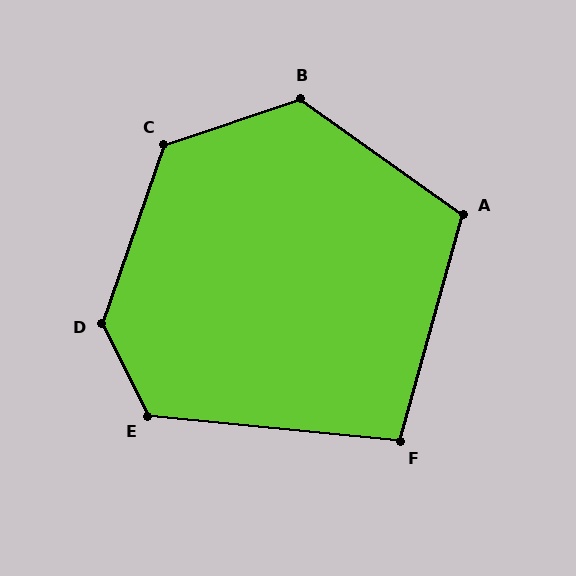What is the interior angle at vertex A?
Approximately 110 degrees (obtuse).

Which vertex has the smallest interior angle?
F, at approximately 100 degrees.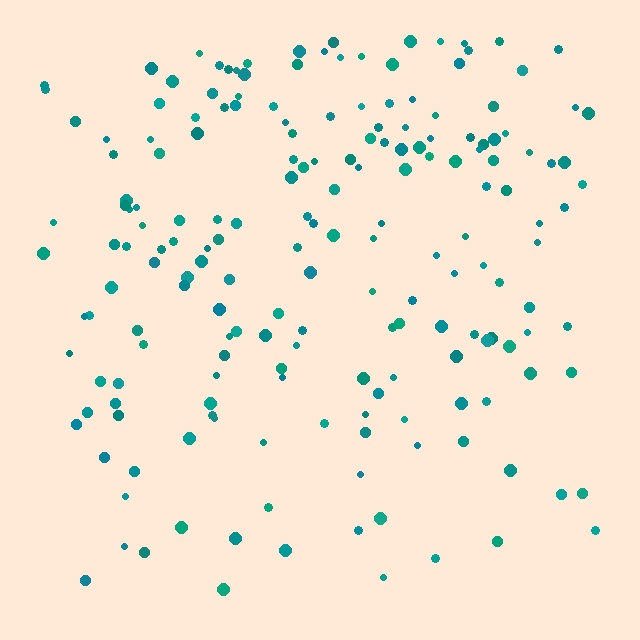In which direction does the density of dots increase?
From bottom to top, with the top side densest.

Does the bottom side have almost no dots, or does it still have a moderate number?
Still a moderate number, just noticeably fewer than the top.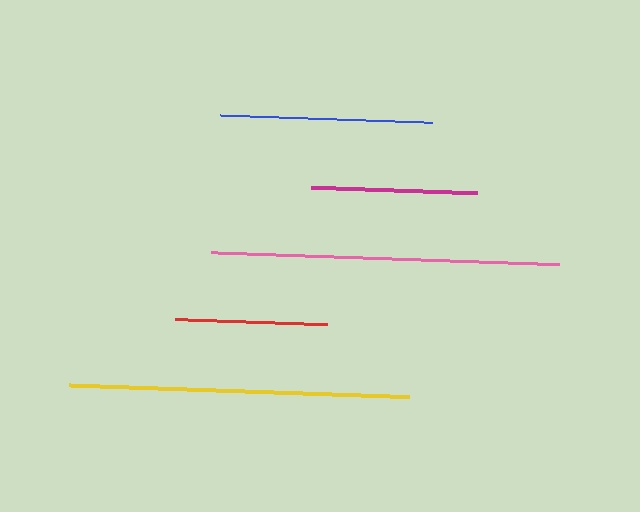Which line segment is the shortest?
The red line is the shortest at approximately 152 pixels.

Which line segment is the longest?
The pink line is the longest at approximately 348 pixels.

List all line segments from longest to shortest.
From longest to shortest: pink, yellow, blue, magenta, red.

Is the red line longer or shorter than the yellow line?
The yellow line is longer than the red line.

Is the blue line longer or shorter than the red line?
The blue line is longer than the red line.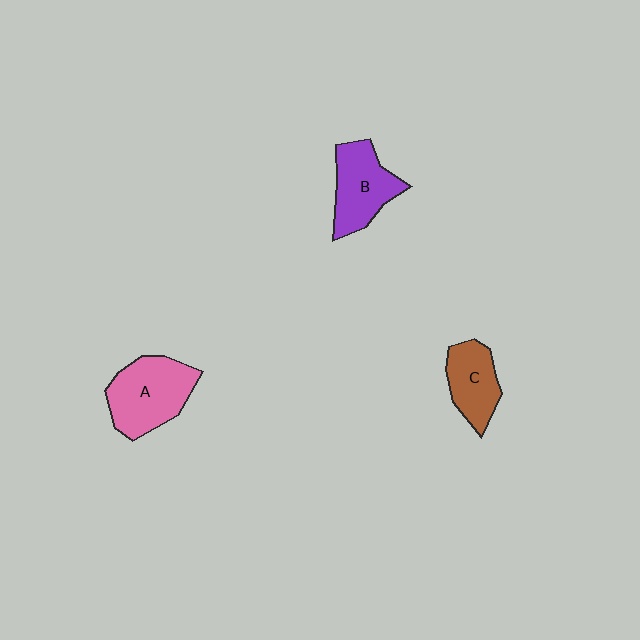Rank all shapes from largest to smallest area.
From largest to smallest: A (pink), B (purple), C (brown).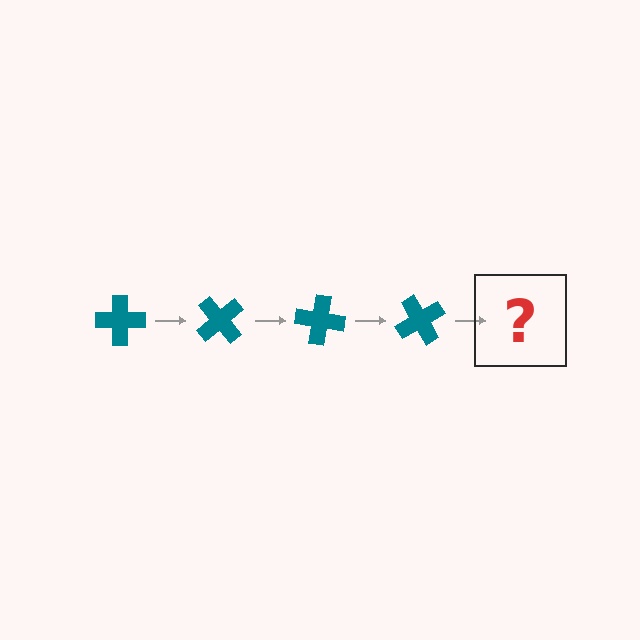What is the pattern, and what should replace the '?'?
The pattern is that the cross rotates 50 degrees each step. The '?' should be a teal cross rotated 200 degrees.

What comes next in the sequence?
The next element should be a teal cross rotated 200 degrees.